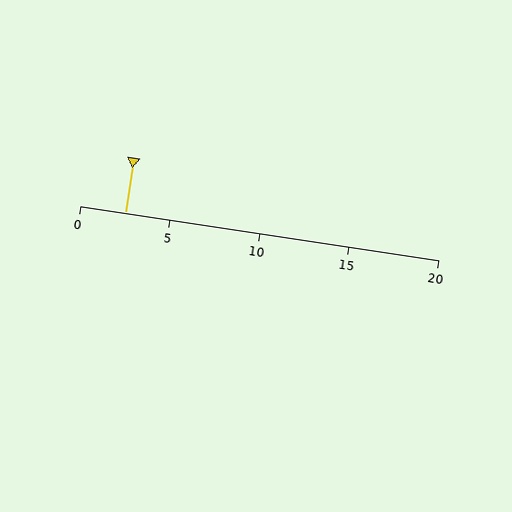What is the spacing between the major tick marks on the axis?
The major ticks are spaced 5 apart.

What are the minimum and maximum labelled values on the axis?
The axis runs from 0 to 20.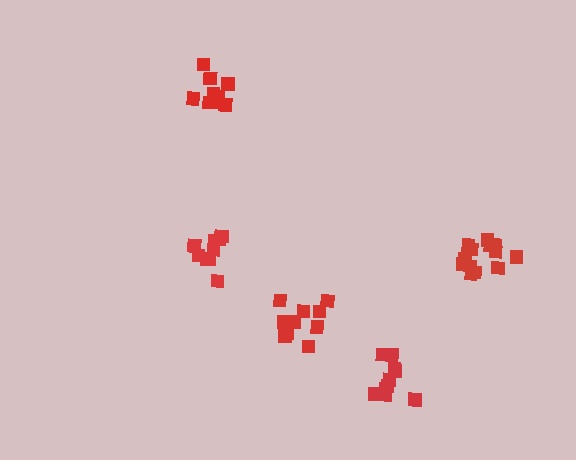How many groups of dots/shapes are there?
There are 5 groups.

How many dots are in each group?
Group 1: 9 dots, Group 2: 11 dots, Group 3: 10 dots, Group 4: 13 dots, Group 5: 9 dots (52 total).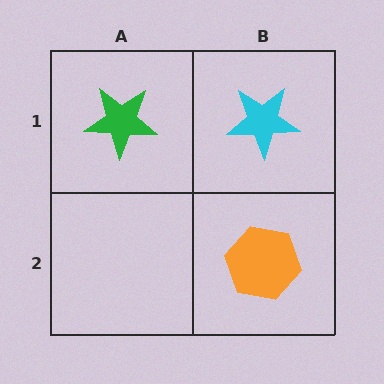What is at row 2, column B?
An orange hexagon.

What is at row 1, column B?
A cyan star.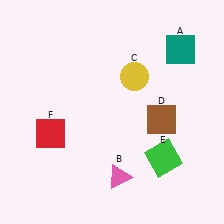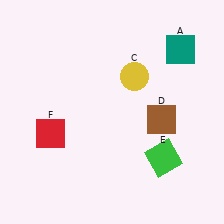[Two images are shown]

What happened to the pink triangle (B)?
The pink triangle (B) was removed in Image 2. It was in the bottom-right area of Image 1.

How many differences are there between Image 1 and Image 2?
There is 1 difference between the two images.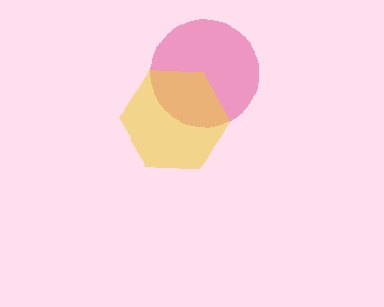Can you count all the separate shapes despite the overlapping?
Yes, there are 2 separate shapes.